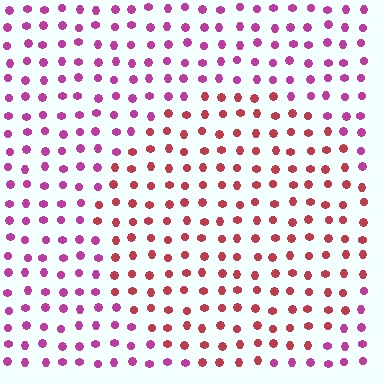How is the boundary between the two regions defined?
The boundary is defined purely by a slight shift in hue (about 40 degrees). Spacing, size, and orientation are identical on both sides.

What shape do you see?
I see a circle.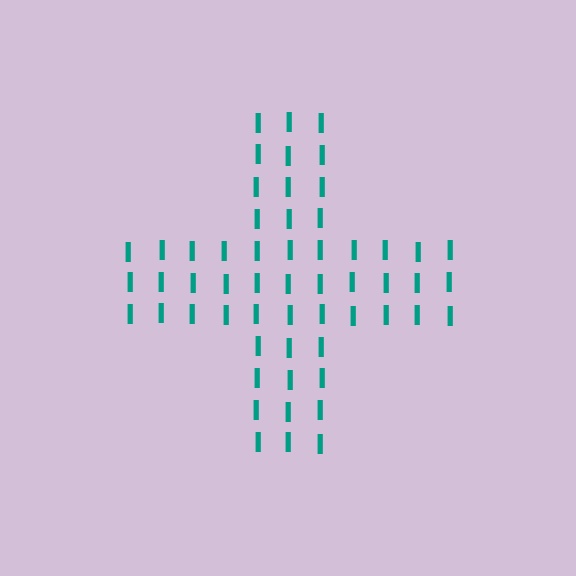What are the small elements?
The small elements are letter I's.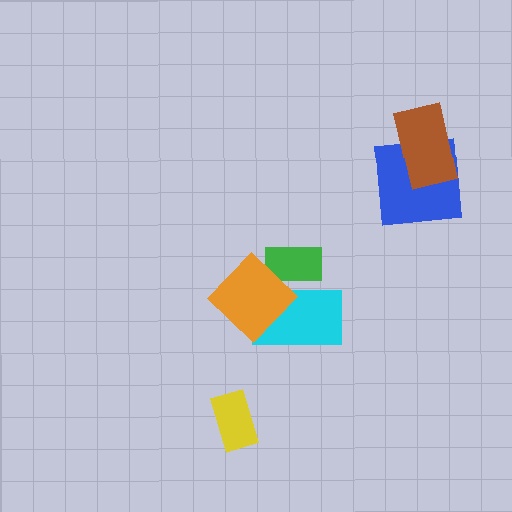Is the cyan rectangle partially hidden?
Yes, it is partially covered by another shape.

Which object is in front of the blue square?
The brown rectangle is in front of the blue square.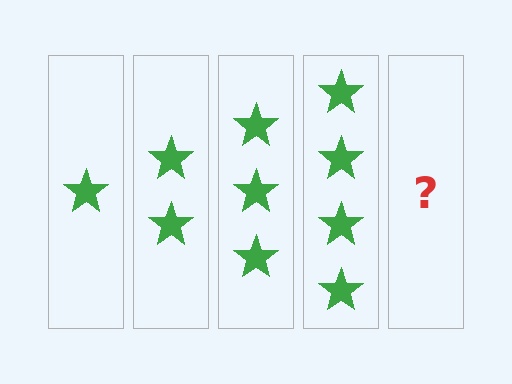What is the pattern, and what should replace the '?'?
The pattern is that each step adds one more star. The '?' should be 5 stars.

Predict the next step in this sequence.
The next step is 5 stars.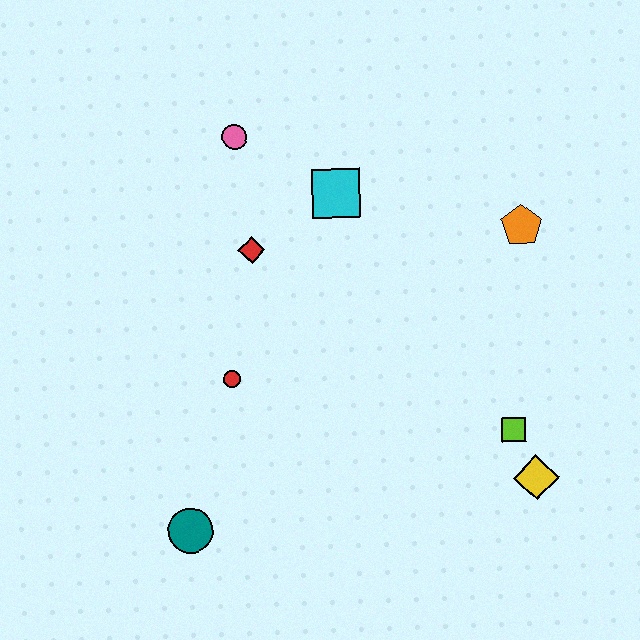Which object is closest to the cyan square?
The red diamond is closest to the cyan square.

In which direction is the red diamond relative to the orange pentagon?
The red diamond is to the left of the orange pentagon.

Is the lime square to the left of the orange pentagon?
Yes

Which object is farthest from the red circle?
The orange pentagon is farthest from the red circle.